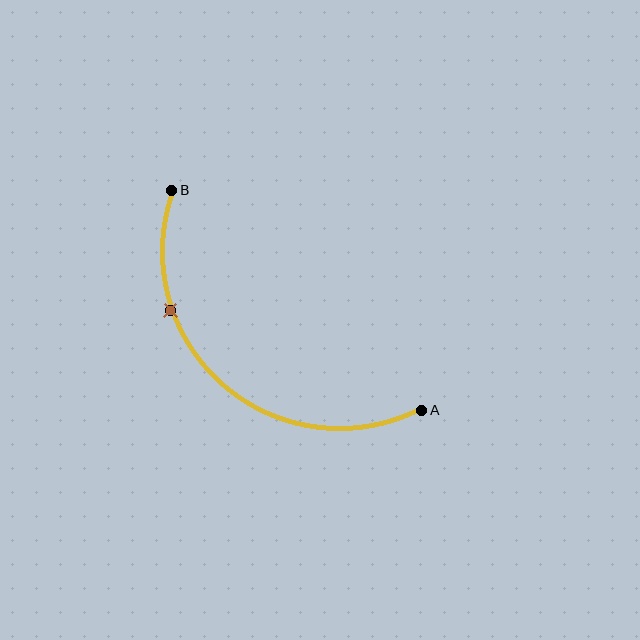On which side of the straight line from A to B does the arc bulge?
The arc bulges below and to the left of the straight line connecting A and B.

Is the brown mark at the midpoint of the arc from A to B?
No. The brown mark lies on the arc but is closer to endpoint B. The arc midpoint would be at the point on the curve equidistant along the arc from both A and B.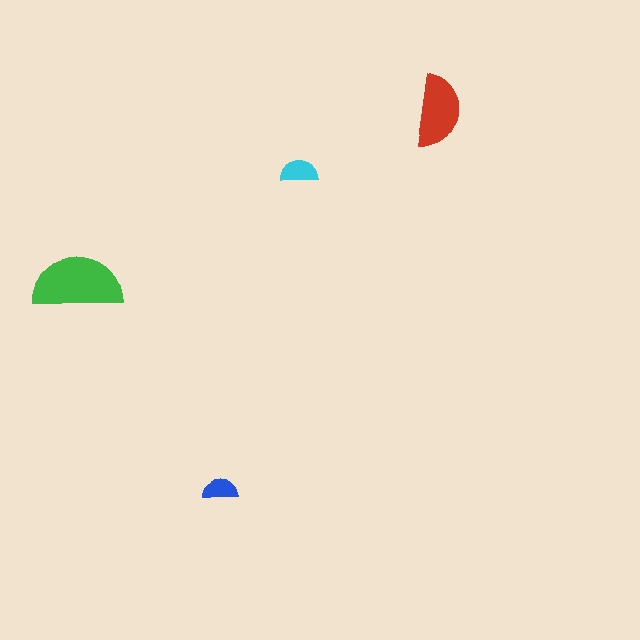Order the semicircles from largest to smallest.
the green one, the red one, the cyan one, the blue one.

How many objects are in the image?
There are 4 objects in the image.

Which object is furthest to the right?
The red semicircle is rightmost.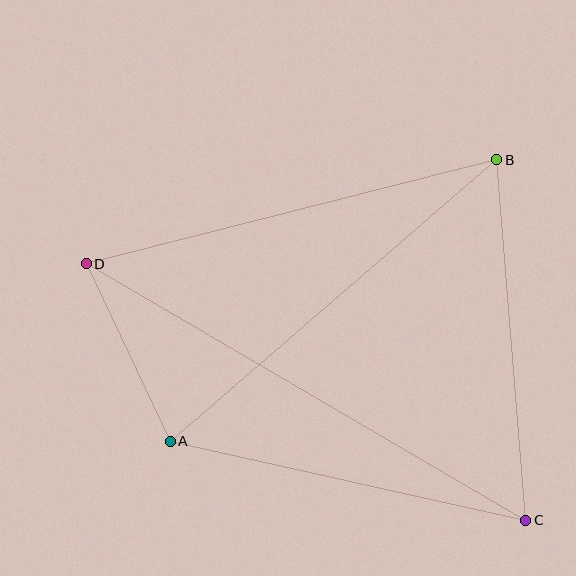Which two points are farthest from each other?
Points C and D are farthest from each other.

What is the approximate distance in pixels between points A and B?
The distance between A and B is approximately 431 pixels.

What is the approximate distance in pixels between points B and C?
The distance between B and C is approximately 362 pixels.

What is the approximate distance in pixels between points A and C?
The distance between A and C is approximately 365 pixels.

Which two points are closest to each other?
Points A and D are closest to each other.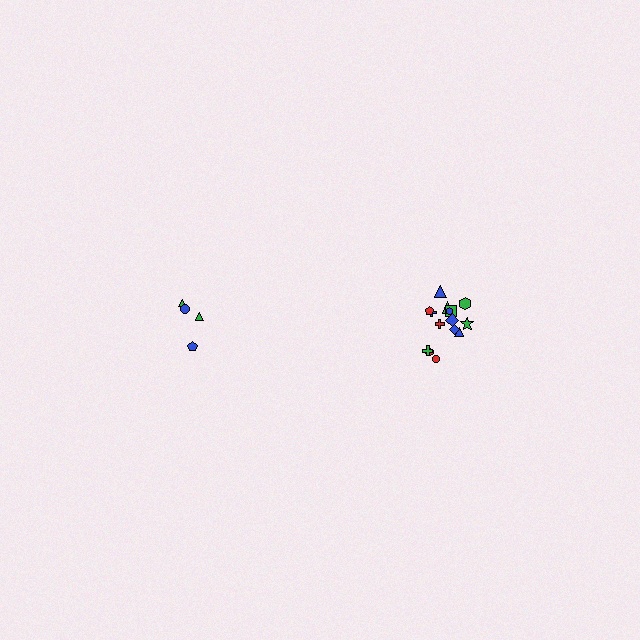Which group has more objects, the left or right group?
The right group.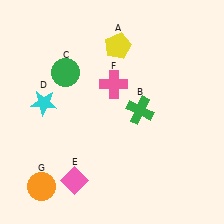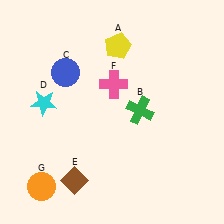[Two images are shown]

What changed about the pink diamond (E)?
In Image 1, E is pink. In Image 2, it changed to brown.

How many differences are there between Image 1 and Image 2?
There are 2 differences between the two images.